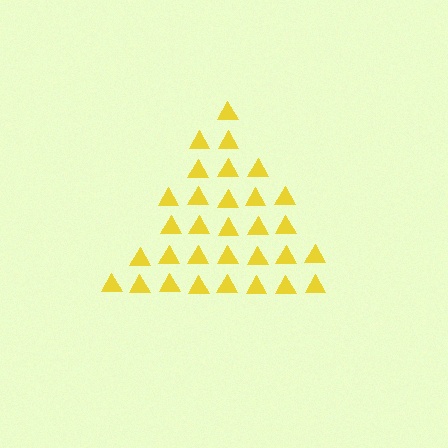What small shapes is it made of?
It is made of small triangles.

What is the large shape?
The large shape is a triangle.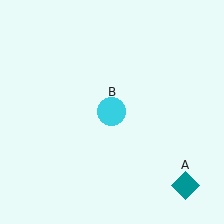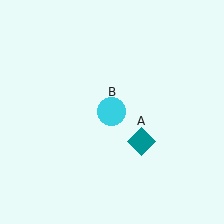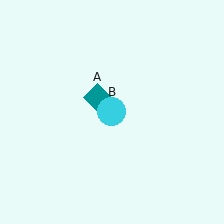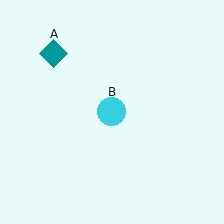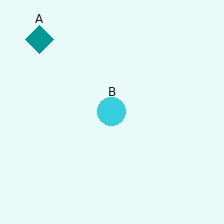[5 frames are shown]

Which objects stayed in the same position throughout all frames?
Cyan circle (object B) remained stationary.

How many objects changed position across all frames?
1 object changed position: teal diamond (object A).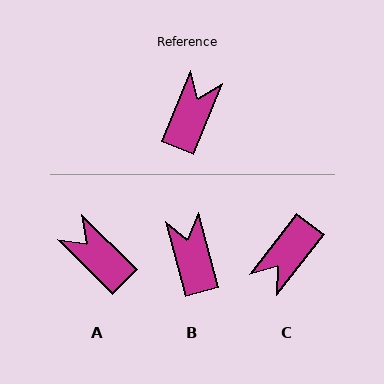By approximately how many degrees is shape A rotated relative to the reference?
Approximately 67 degrees counter-clockwise.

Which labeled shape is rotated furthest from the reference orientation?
C, about 164 degrees away.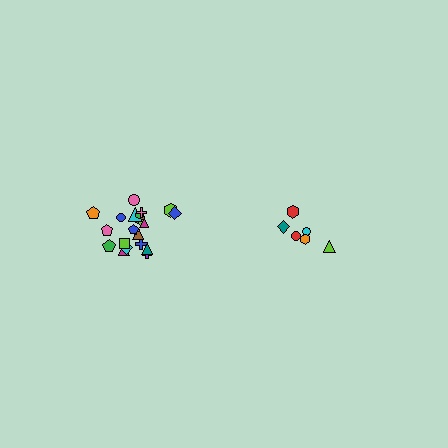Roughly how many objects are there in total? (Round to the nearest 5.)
Roughly 30 objects in total.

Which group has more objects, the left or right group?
The left group.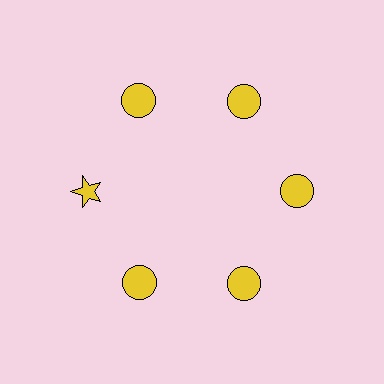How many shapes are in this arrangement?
There are 6 shapes arranged in a ring pattern.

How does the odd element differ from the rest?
It has a different shape: star instead of circle.